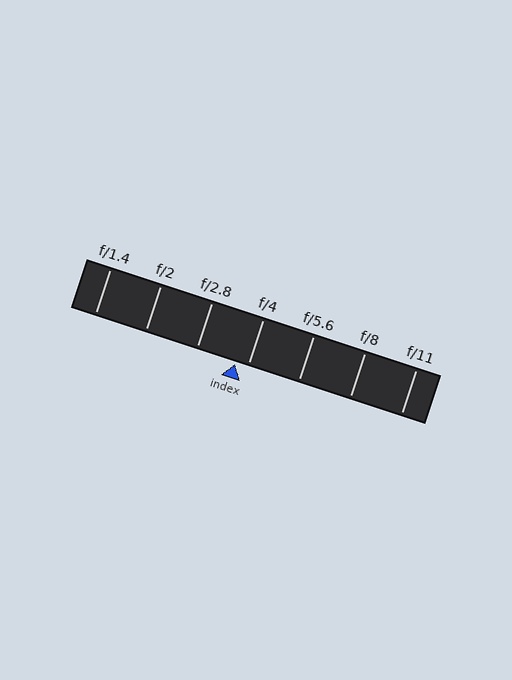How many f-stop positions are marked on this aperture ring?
There are 7 f-stop positions marked.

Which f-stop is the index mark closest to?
The index mark is closest to f/4.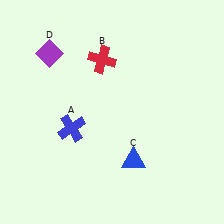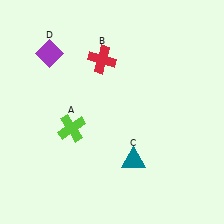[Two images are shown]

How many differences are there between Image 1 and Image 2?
There are 2 differences between the two images.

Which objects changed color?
A changed from blue to lime. C changed from blue to teal.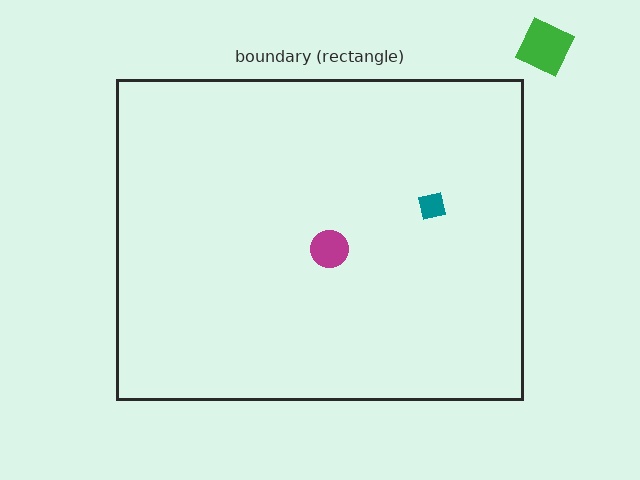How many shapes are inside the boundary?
2 inside, 1 outside.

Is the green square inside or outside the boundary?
Outside.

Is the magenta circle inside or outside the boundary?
Inside.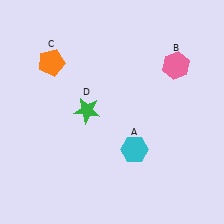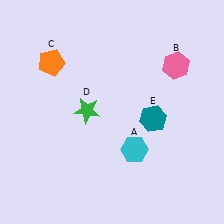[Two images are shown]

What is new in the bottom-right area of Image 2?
A teal hexagon (E) was added in the bottom-right area of Image 2.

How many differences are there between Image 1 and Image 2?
There is 1 difference between the two images.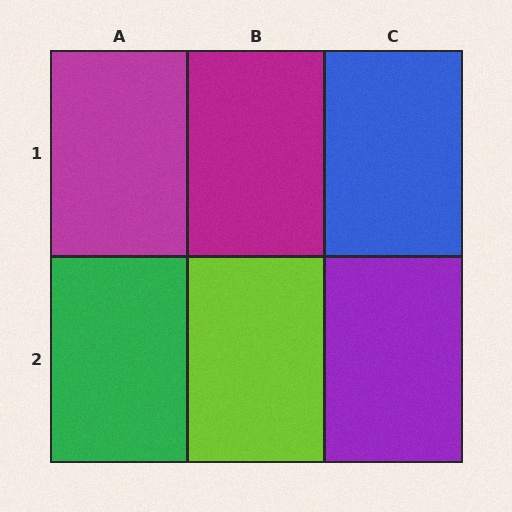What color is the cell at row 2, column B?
Lime.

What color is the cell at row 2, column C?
Purple.